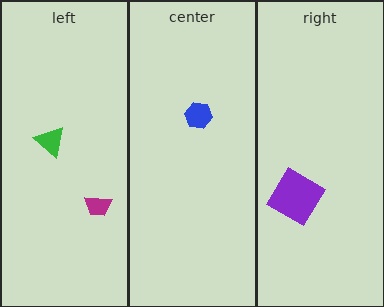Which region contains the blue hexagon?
The center region.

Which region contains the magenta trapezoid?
The left region.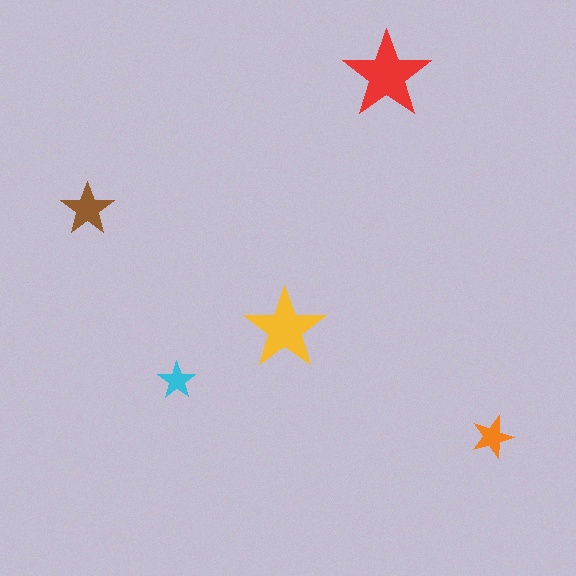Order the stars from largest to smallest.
the red one, the yellow one, the brown one, the orange one, the cyan one.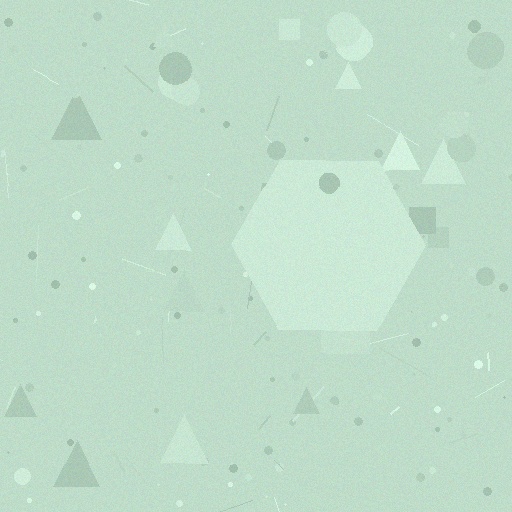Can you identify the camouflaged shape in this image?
The camouflaged shape is a hexagon.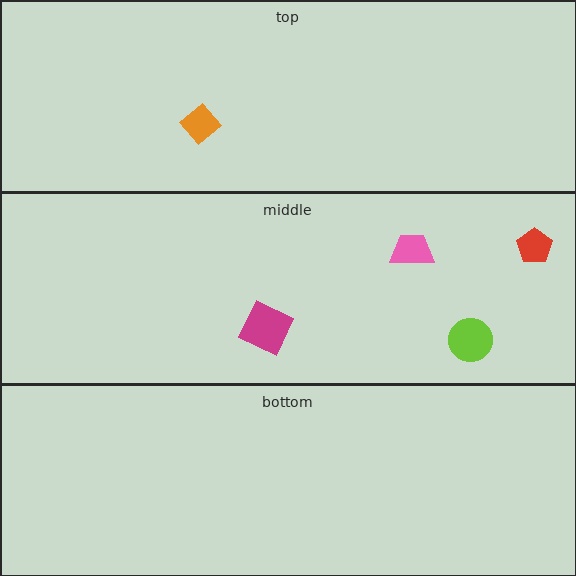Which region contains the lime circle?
The middle region.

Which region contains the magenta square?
The middle region.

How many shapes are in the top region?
1.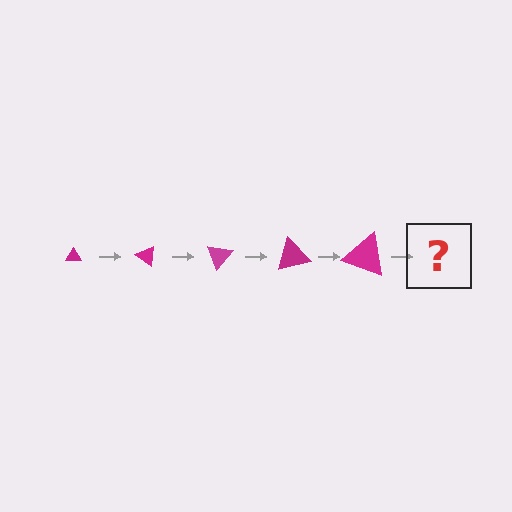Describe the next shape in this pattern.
It should be a triangle, larger than the previous one and rotated 175 degrees from the start.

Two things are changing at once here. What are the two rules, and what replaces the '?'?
The two rules are that the triangle grows larger each step and it rotates 35 degrees each step. The '?' should be a triangle, larger than the previous one and rotated 175 degrees from the start.